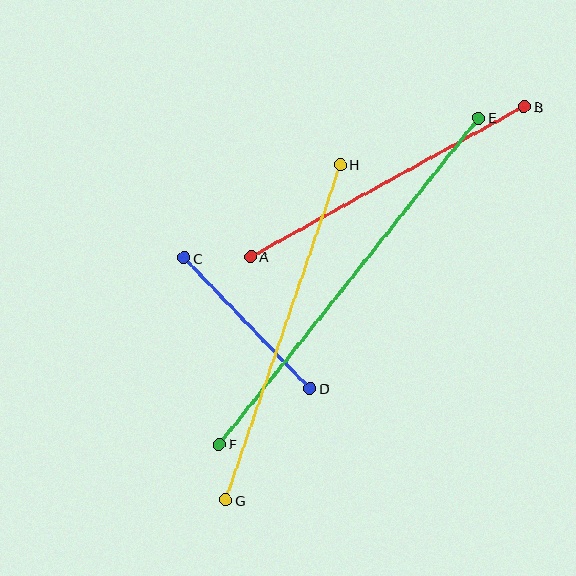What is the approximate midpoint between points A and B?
The midpoint is at approximately (388, 182) pixels.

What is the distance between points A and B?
The distance is approximately 312 pixels.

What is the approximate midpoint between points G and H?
The midpoint is at approximately (283, 332) pixels.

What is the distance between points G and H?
The distance is approximately 355 pixels.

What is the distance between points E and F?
The distance is approximately 417 pixels.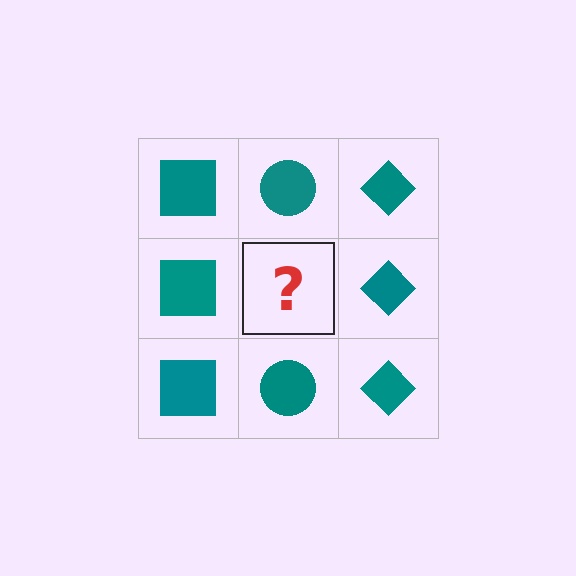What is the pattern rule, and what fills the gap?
The rule is that each column has a consistent shape. The gap should be filled with a teal circle.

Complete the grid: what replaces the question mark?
The question mark should be replaced with a teal circle.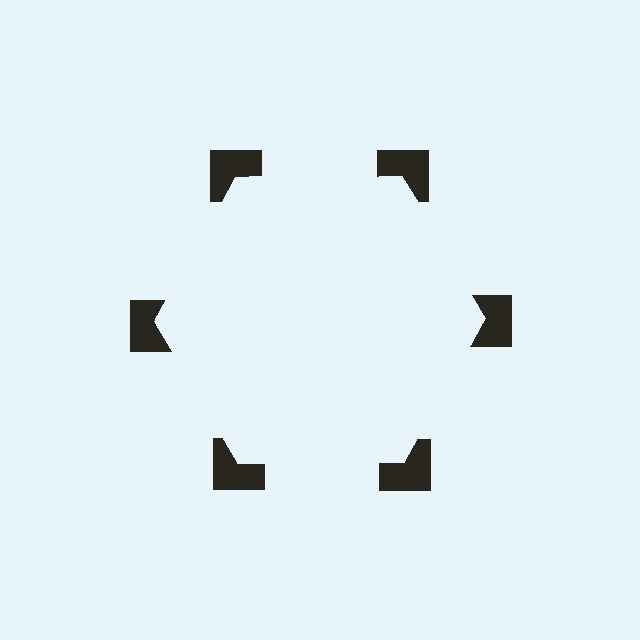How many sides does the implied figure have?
6 sides.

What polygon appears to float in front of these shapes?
An illusory hexagon — its edges are inferred from the aligned wedge cuts in the notched squares, not physically drawn.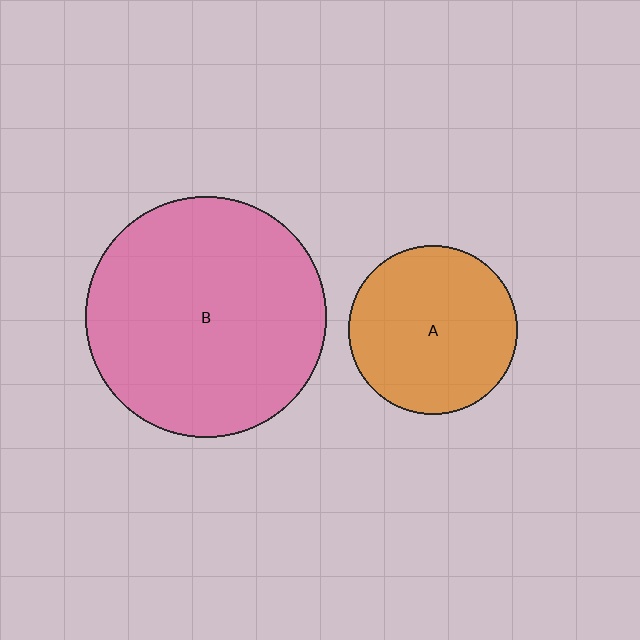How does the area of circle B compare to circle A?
Approximately 2.0 times.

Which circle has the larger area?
Circle B (pink).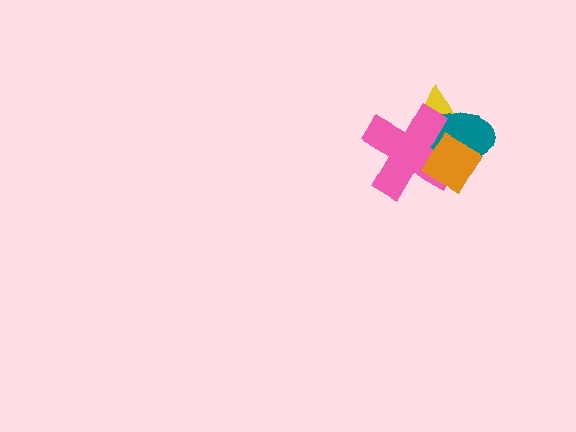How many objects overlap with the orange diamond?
3 objects overlap with the orange diamond.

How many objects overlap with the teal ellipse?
3 objects overlap with the teal ellipse.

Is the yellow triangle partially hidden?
Yes, it is partially covered by another shape.